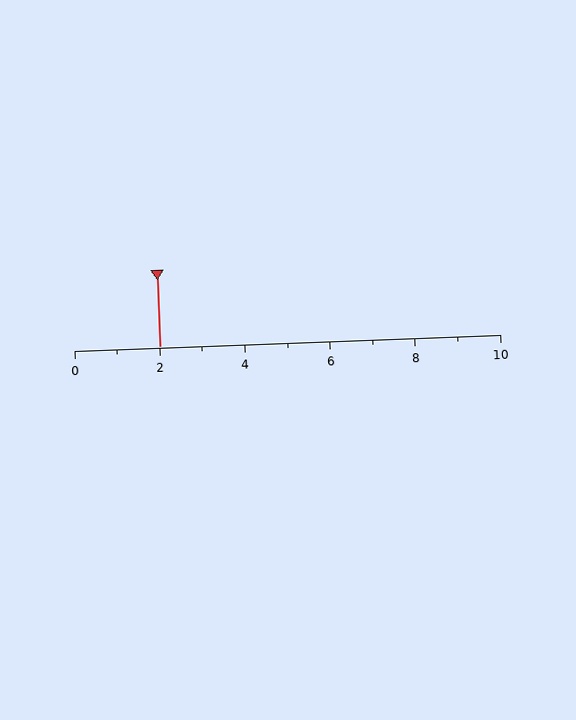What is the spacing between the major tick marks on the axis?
The major ticks are spaced 2 apart.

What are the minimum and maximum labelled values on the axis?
The axis runs from 0 to 10.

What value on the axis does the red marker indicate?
The marker indicates approximately 2.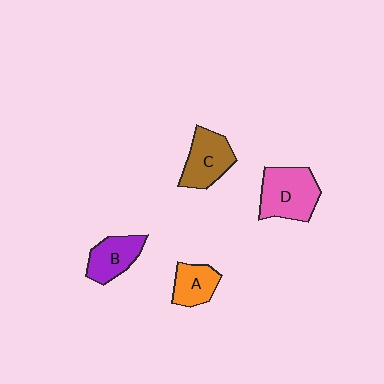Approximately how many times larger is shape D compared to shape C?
Approximately 1.2 times.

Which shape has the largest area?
Shape D (pink).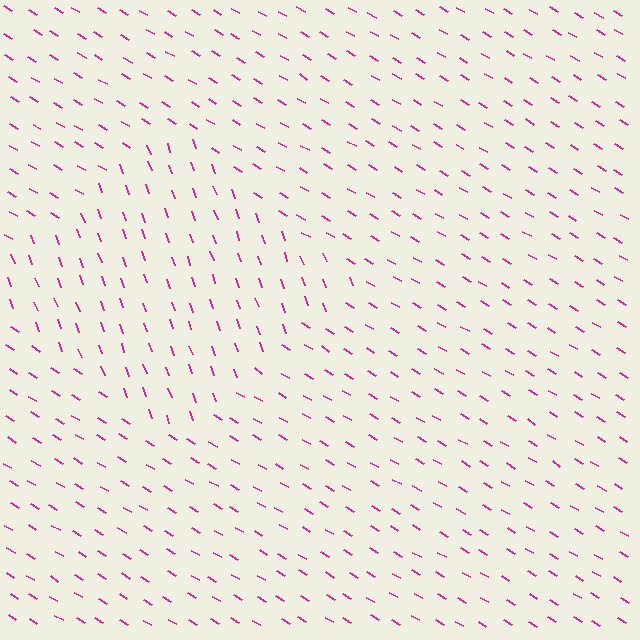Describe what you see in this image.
The image is filled with small magenta line segments. A diamond region in the image has lines oriented differently from the surrounding lines, creating a visible texture boundary.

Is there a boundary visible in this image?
Yes, there is a texture boundary formed by a change in line orientation.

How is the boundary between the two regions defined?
The boundary is defined purely by a change in line orientation (approximately 39 degrees difference). All lines are the same color and thickness.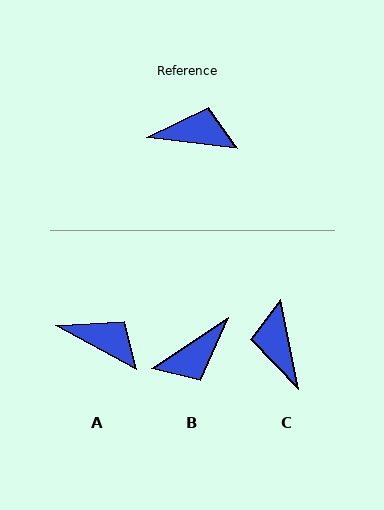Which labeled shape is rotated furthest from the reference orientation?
B, about 140 degrees away.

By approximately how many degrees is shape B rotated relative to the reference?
Approximately 140 degrees clockwise.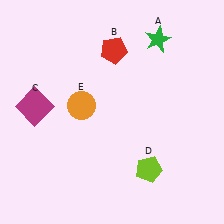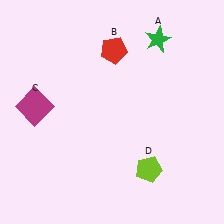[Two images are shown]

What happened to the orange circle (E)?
The orange circle (E) was removed in Image 2. It was in the top-left area of Image 1.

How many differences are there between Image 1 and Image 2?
There is 1 difference between the two images.